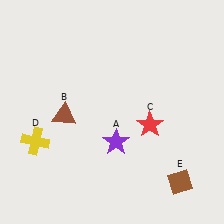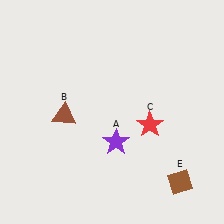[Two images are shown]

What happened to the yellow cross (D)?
The yellow cross (D) was removed in Image 2. It was in the bottom-left area of Image 1.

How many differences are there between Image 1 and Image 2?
There is 1 difference between the two images.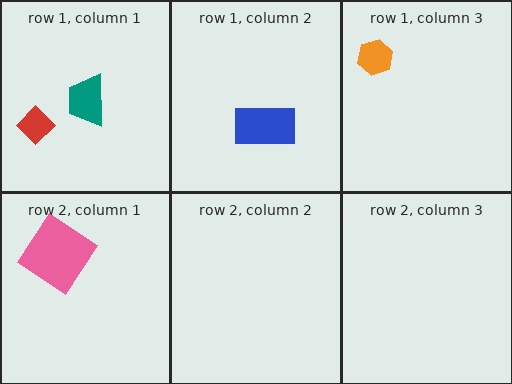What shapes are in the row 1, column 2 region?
The blue rectangle.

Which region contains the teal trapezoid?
The row 1, column 1 region.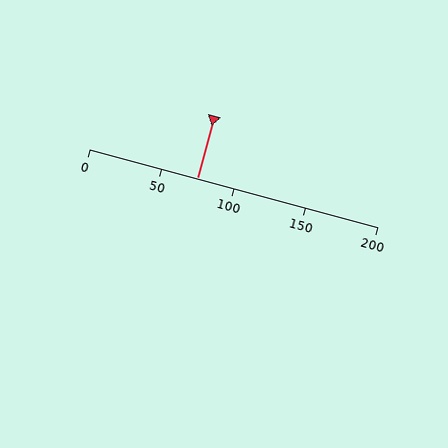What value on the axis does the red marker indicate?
The marker indicates approximately 75.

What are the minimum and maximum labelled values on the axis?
The axis runs from 0 to 200.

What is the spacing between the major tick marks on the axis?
The major ticks are spaced 50 apart.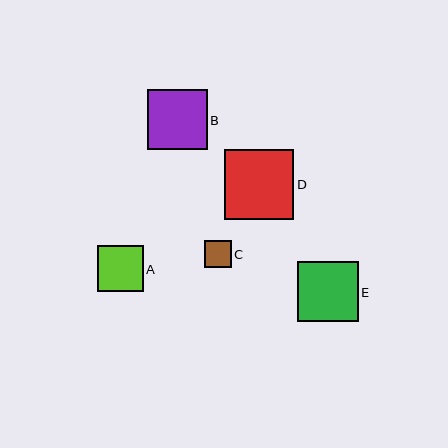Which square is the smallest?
Square C is the smallest with a size of approximately 27 pixels.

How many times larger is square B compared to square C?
Square B is approximately 2.2 times the size of square C.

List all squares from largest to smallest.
From largest to smallest: D, E, B, A, C.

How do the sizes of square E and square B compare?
Square E and square B are approximately the same size.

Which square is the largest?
Square D is the largest with a size of approximately 70 pixels.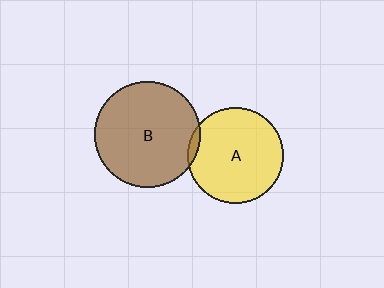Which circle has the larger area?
Circle B (brown).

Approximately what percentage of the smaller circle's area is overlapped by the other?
Approximately 5%.